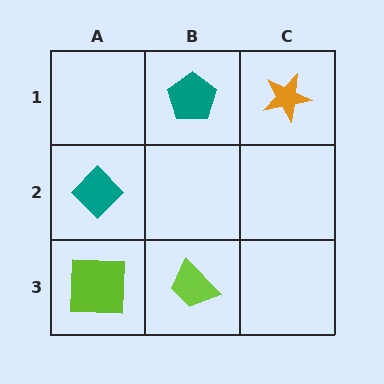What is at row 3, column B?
A lime trapezoid.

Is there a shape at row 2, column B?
No, that cell is empty.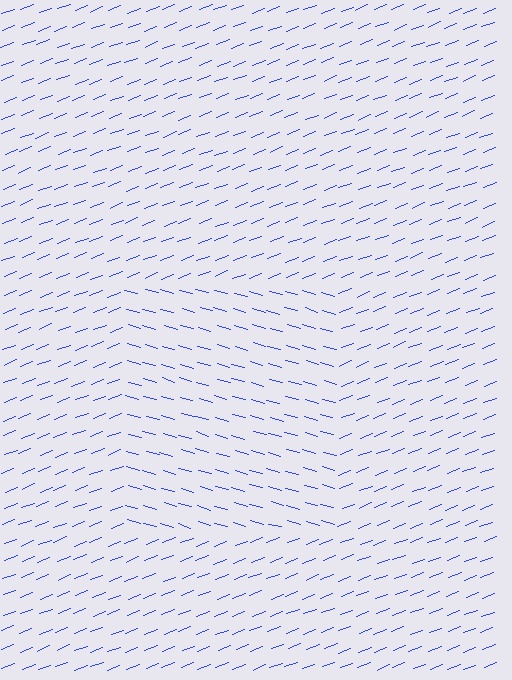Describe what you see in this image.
The image is filled with small blue line segments. A rectangle region in the image has lines oriented differently from the surrounding lines, creating a visible texture boundary.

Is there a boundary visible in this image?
Yes, there is a texture boundary formed by a change in line orientation.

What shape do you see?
I see a rectangle.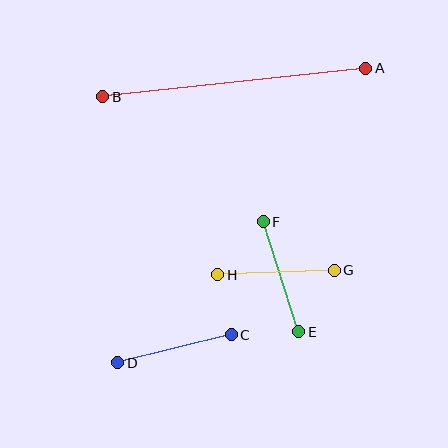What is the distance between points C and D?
The distance is approximately 117 pixels.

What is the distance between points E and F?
The distance is approximately 116 pixels.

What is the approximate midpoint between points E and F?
The midpoint is at approximately (281, 277) pixels.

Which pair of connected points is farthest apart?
Points A and B are farthest apart.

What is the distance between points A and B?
The distance is approximately 265 pixels.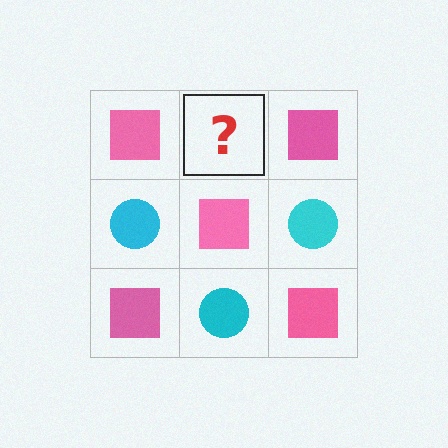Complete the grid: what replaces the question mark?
The question mark should be replaced with a cyan circle.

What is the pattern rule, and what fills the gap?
The rule is that it alternates pink square and cyan circle in a checkerboard pattern. The gap should be filled with a cyan circle.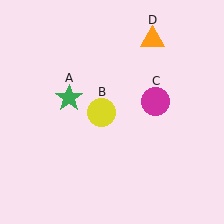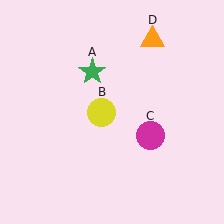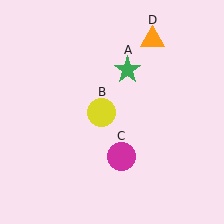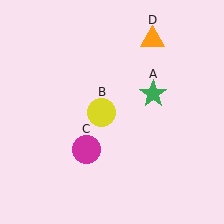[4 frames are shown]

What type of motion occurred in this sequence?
The green star (object A), magenta circle (object C) rotated clockwise around the center of the scene.